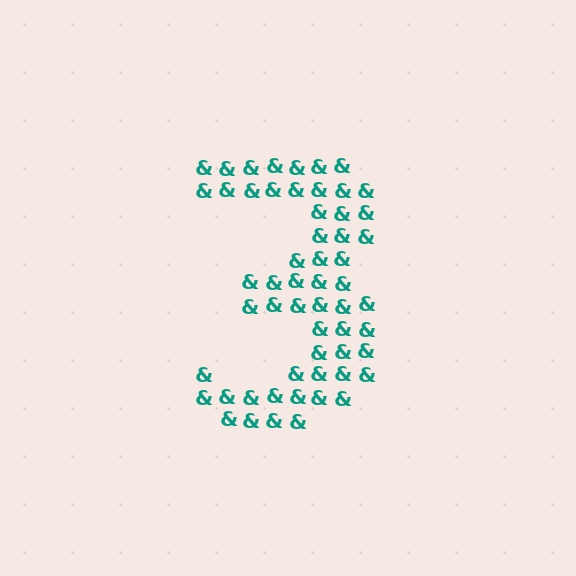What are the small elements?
The small elements are ampersands.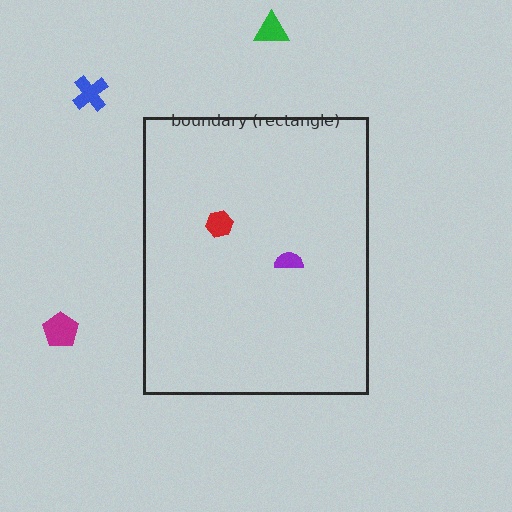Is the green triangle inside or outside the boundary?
Outside.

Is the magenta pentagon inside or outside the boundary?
Outside.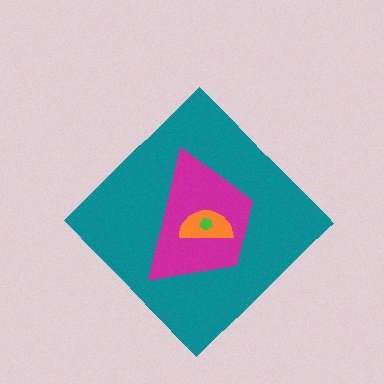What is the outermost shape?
The teal diamond.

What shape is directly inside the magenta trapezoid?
The orange semicircle.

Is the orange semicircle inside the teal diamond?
Yes.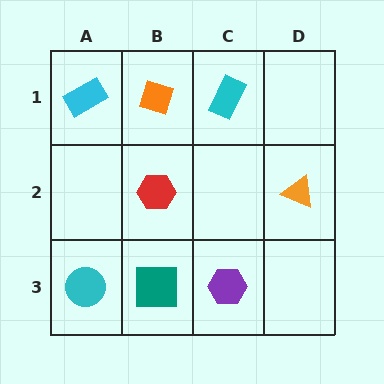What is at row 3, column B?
A teal square.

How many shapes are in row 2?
2 shapes.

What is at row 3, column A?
A cyan circle.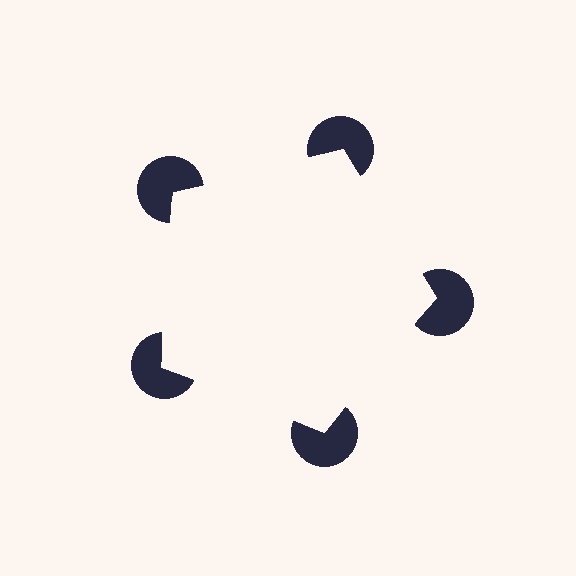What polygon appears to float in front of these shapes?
An illusory pentagon — its edges are inferred from the aligned wedge cuts in the pac-man discs, not physically drawn.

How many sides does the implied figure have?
5 sides.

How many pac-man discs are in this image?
There are 5 — one at each vertex of the illusory pentagon.